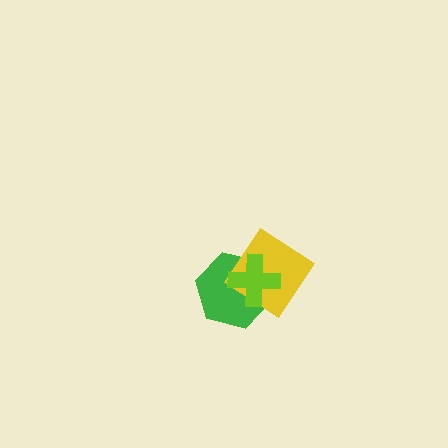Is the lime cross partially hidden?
No, no other shape covers it.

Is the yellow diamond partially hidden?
Yes, it is partially covered by another shape.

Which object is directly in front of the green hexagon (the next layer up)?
The yellow diamond is directly in front of the green hexagon.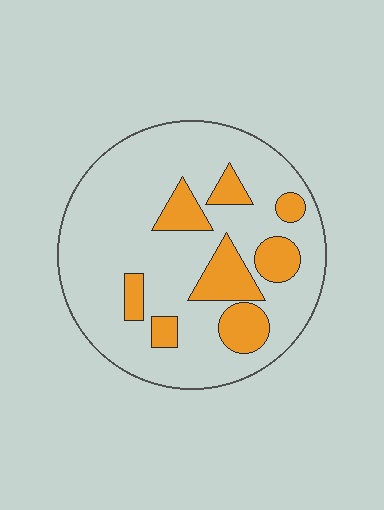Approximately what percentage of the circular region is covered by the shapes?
Approximately 20%.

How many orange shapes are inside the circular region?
8.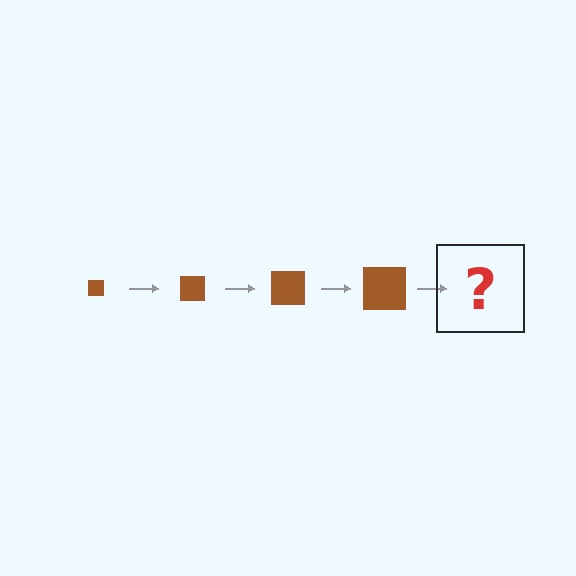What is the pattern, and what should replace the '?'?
The pattern is that the square gets progressively larger each step. The '?' should be a brown square, larger than the previous one.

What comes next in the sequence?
The next element should be a brown square, larger than the previous one.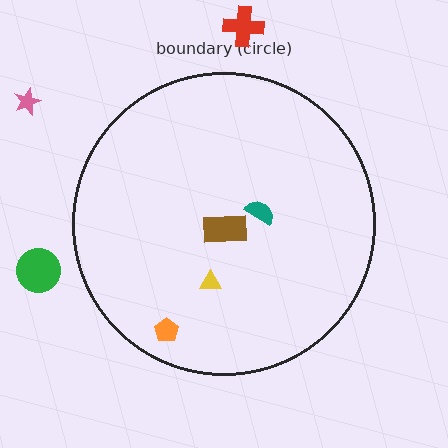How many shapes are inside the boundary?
4 inside, 3 outside.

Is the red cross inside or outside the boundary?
Outside.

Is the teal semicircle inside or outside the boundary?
Inside.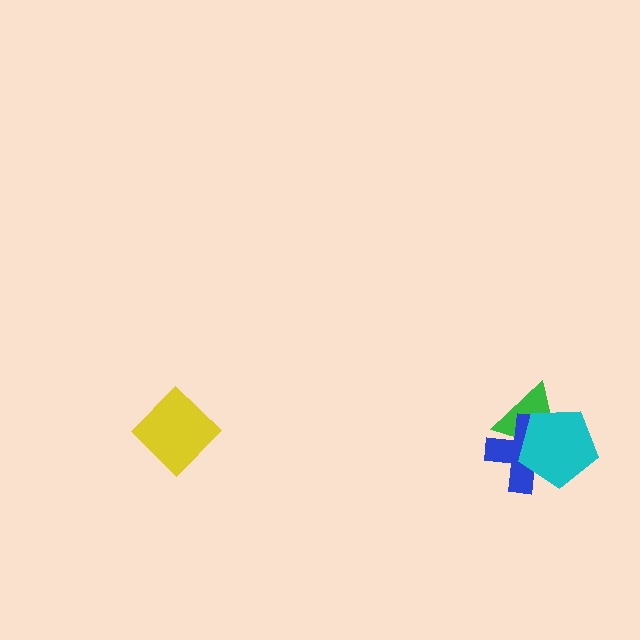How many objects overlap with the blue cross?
2 objects overlap with the blue cross.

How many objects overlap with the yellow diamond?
0 objects overlap with the yellow diamond.